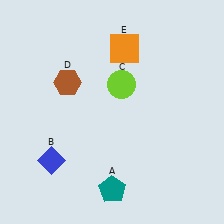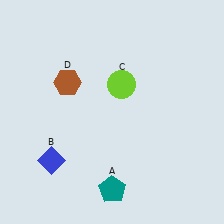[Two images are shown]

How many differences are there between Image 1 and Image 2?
There is 1 difference between the two images.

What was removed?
The orange square (E) was removed in Image 2.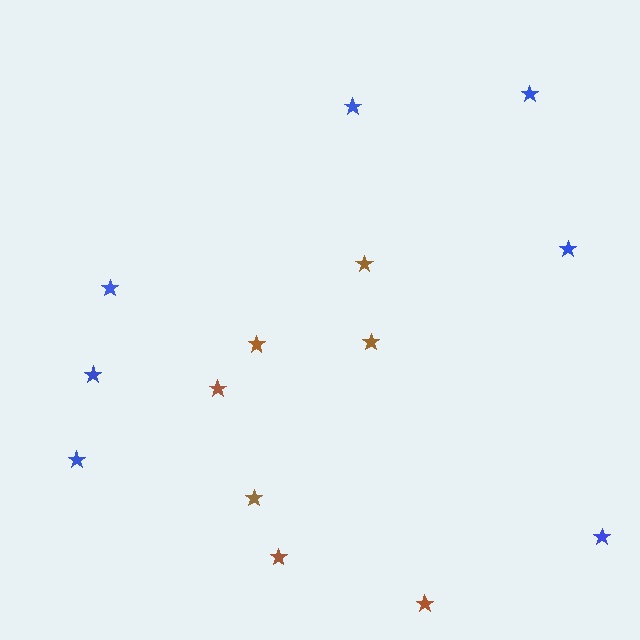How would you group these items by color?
There are 2 groups: one group of blue stars (7) and one group of brown stars (7).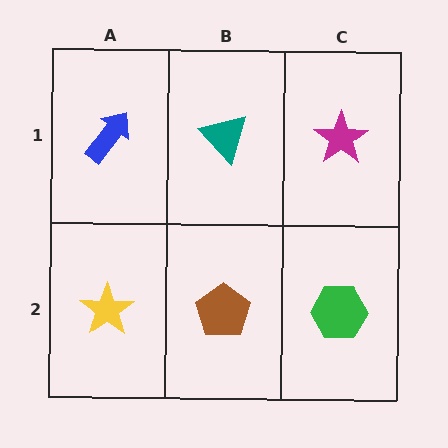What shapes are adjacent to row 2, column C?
A magenta star (row 1, column C), a brown pentagon (row 2, column B).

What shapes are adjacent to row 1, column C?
A green hexagon (row 2, column C), a teal triangle (row 1, column B).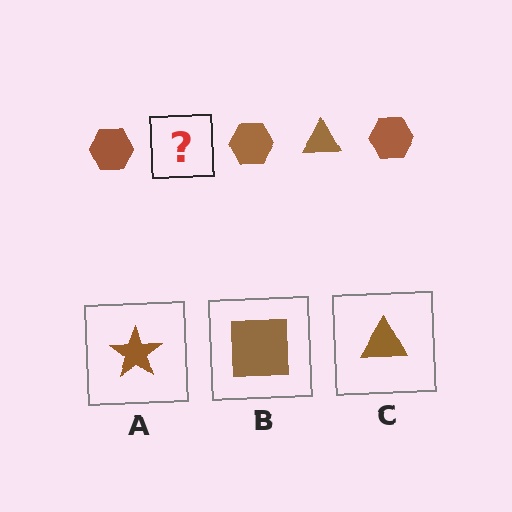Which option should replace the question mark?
Option C.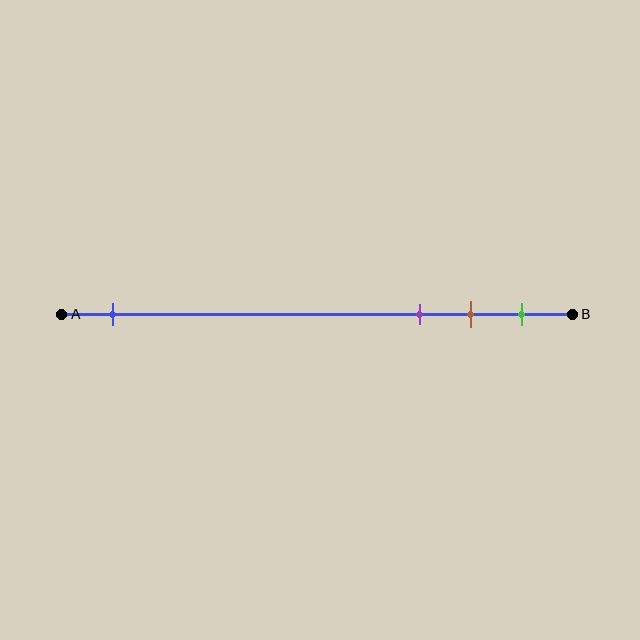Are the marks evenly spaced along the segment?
No, the marks are not evenly spaced.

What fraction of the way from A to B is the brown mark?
The brown mark is approximately 80% (0.8) of the way from A to B.